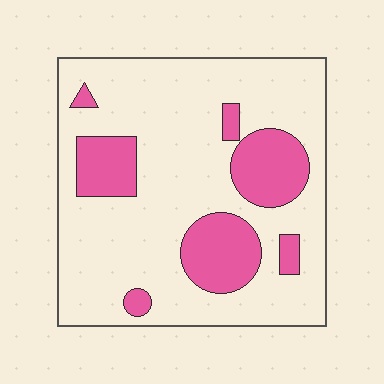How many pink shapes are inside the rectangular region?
7.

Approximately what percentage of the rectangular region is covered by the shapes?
Approximately 25%.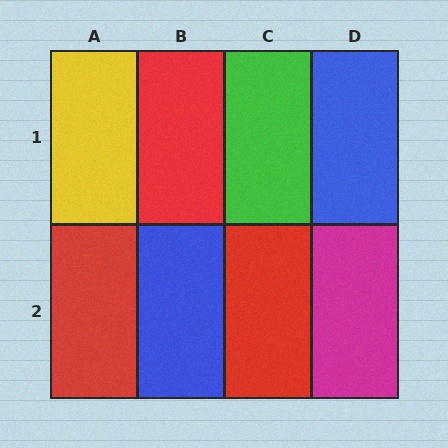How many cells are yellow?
1 cell is yellow.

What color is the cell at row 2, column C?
Red.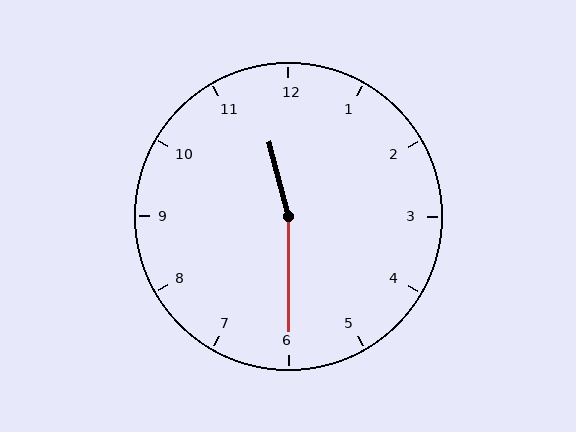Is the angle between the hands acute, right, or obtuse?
It is obtuse.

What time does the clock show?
11:30.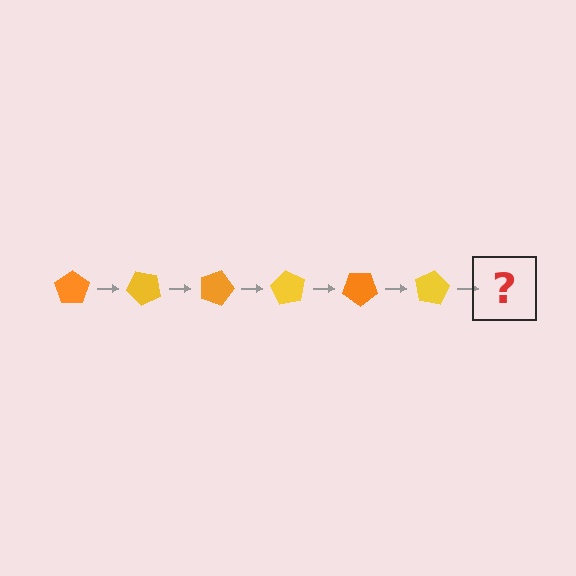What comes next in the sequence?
The next element should be an orange pentagon, rotated 270 degrees from the start.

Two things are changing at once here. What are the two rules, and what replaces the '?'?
The two rules are that it rotates 45 degrees each step and the color cycles through orange and yellow. The '?' should be an orange pentagon, rotated 270 degrees from the start.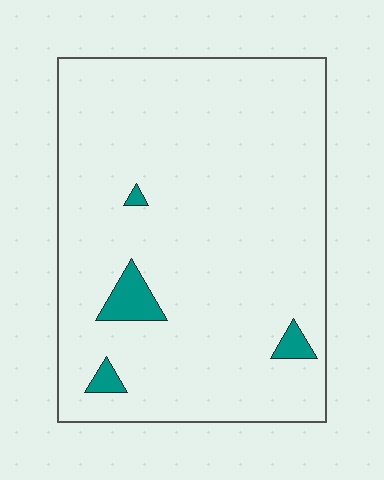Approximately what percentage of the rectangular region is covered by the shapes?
Approximately 5%.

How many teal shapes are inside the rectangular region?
4.